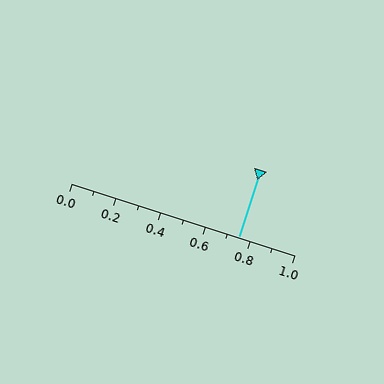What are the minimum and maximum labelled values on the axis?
The axis runs from 0.0 to 1.0.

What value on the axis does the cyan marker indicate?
The marker indicates approximately 0.75.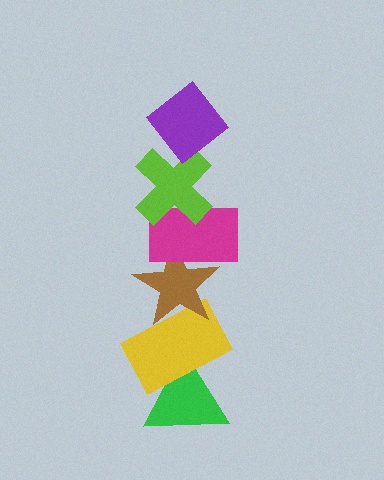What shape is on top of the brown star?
The magenta rectangle is on top of the brown star.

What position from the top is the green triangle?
The green triangle is 6th from the top.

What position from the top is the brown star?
The brown star is 4th from the top.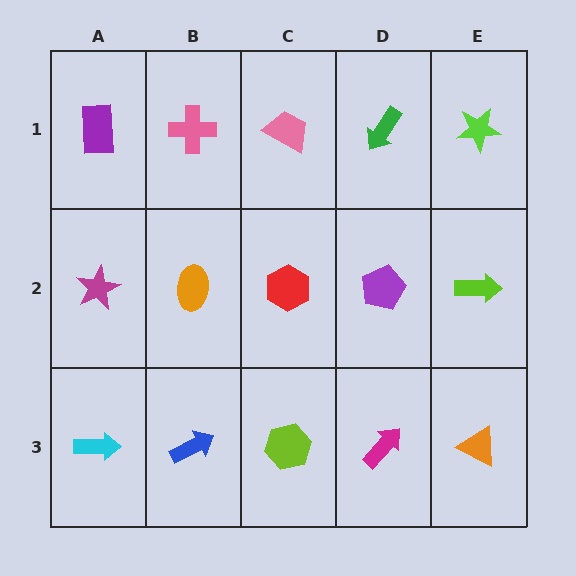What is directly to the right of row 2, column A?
An orange ellipse.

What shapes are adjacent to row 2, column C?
A pink trapezoid (row 1, column C), a lime hexagon (row 3, column C), an orange ellipse (row 2, column B), a purple pentagon (row 2, column D).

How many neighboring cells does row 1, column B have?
3.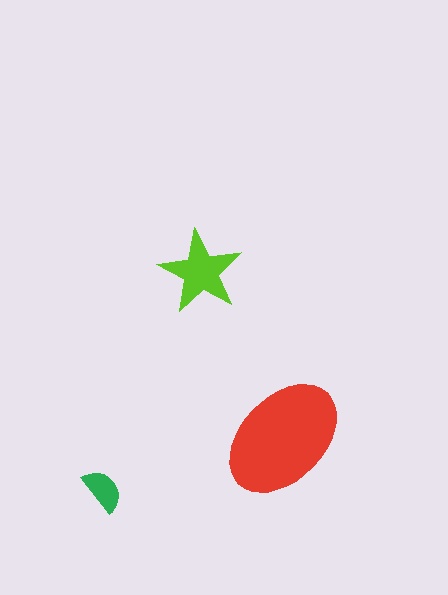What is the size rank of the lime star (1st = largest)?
2nd.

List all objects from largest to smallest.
The red ellipse, the lime star, the green semicircle.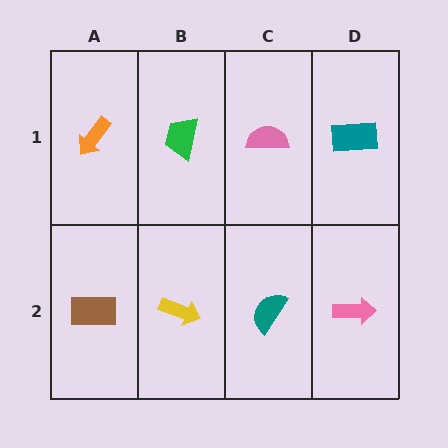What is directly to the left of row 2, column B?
A brown rectangle.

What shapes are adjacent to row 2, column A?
An orange arrow (row 1, column A), a yellow arrow (row 2, column B).